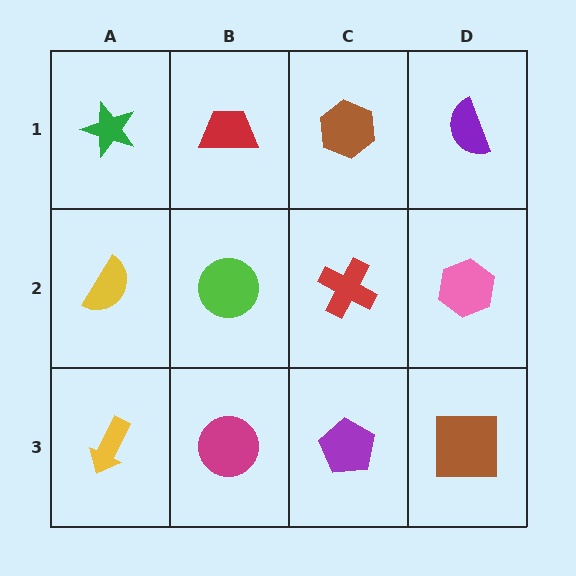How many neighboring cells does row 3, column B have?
3.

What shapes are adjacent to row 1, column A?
A yellow semicircle (row 2, column A), a red trapezoid (row 1, column B).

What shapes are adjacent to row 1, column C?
A red cross (row 2, column C), a red trapezoid (row 1, column B), a purple semicircle (row 1, column D).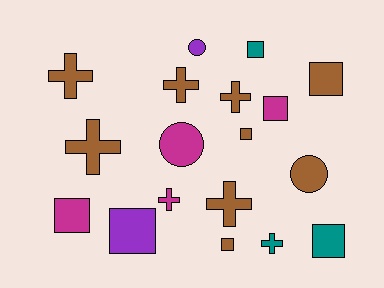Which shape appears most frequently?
Square, with 8 objects.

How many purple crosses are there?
There are no purple crosses.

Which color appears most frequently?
Brown, with 9 objects.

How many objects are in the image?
There are 18 objects.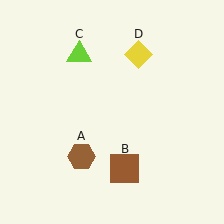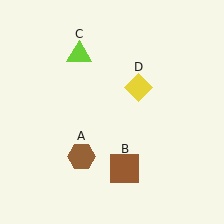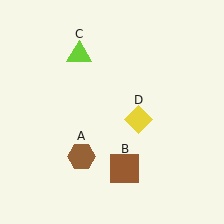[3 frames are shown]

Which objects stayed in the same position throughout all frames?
Brown hexagon (object A) and brown square (object B) and lime triangle (object C) remained stationary.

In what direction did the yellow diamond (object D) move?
The yellow diamond (object D) moved down.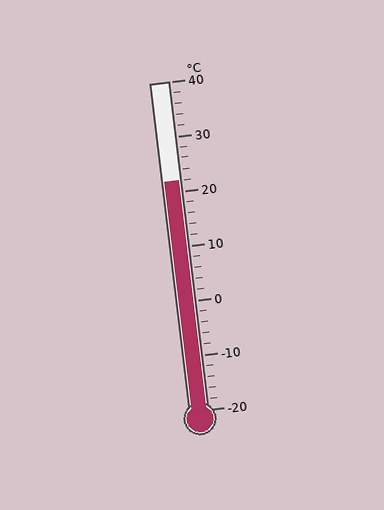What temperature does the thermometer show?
The thermometer shows approximately 22°C.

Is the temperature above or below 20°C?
The temperature is above 20°C.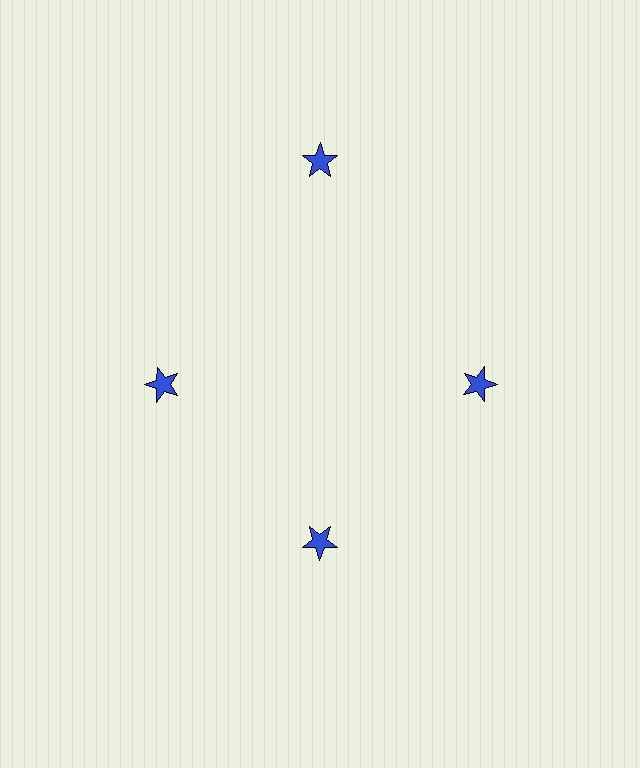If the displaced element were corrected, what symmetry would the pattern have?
It would have 4-fold rotational symmetry — the pattern would map onto itself every 90 degrees.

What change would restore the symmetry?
The symmetry would be restored by moving it inward, back onto the ring so that all 4 stars sit at equal angles and equal distance from the center.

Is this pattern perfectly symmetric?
No. The 4 blue stars are arranged in a ring, but one element near the 12 o'clock position is pushed outward from the center, breaking the 4-fold rotational symmetry.